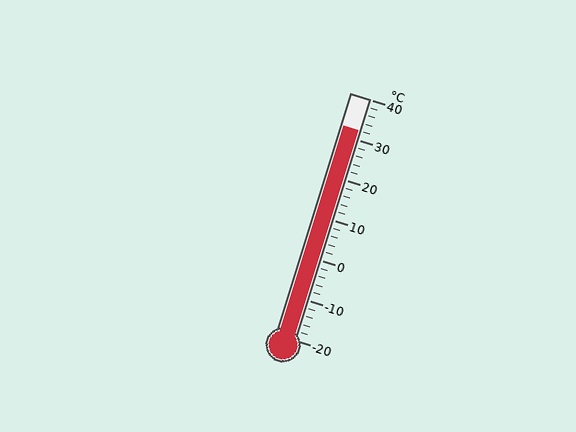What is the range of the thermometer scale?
The thermometer scale ranges from -20°C to 40°C.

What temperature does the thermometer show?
The thermometer shows approximately 32°C.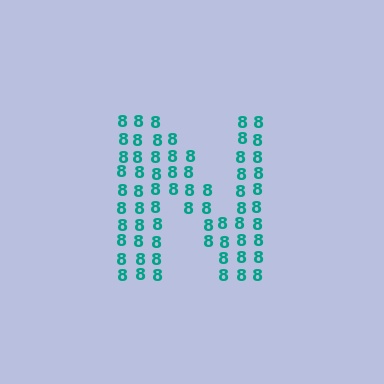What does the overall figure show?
The overall figure shows the letter N.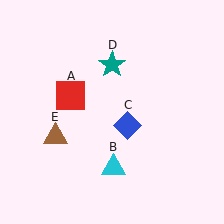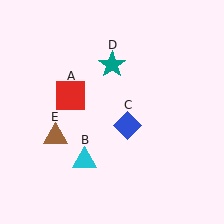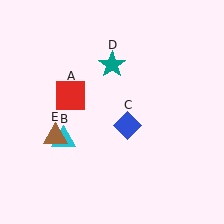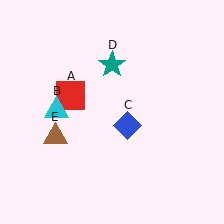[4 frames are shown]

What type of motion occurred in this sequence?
The cyan triangle (object B) rotated clockwise around the center of the scene.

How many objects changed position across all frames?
1 object changed position: cyan triangle (object B).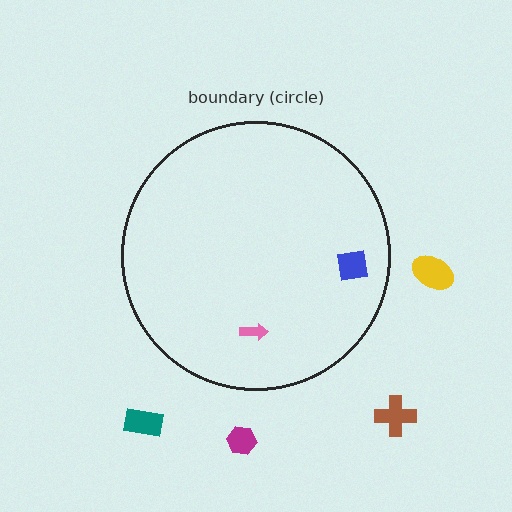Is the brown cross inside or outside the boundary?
Outside.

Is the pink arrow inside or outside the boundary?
Inside.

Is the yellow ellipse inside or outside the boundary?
Outside.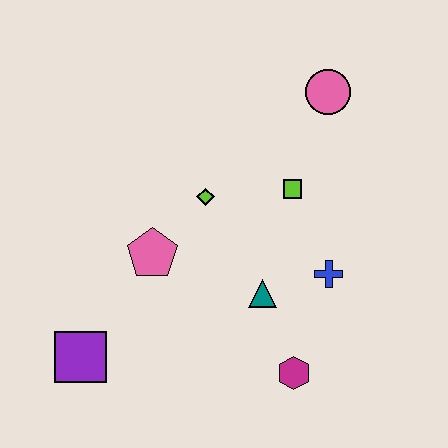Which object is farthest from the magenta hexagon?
The pink circle is farthest from the magenta hexagon.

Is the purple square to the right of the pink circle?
No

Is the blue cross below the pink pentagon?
Yes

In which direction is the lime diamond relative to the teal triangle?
The lime diamond is above the teal triangle.